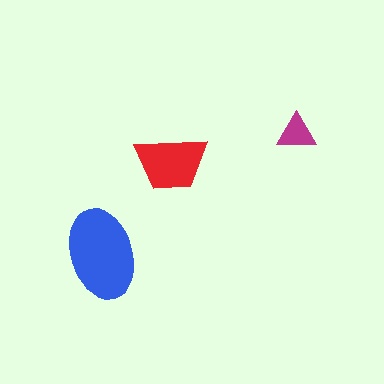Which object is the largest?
The blue ellipse.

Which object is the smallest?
The magenta triangle.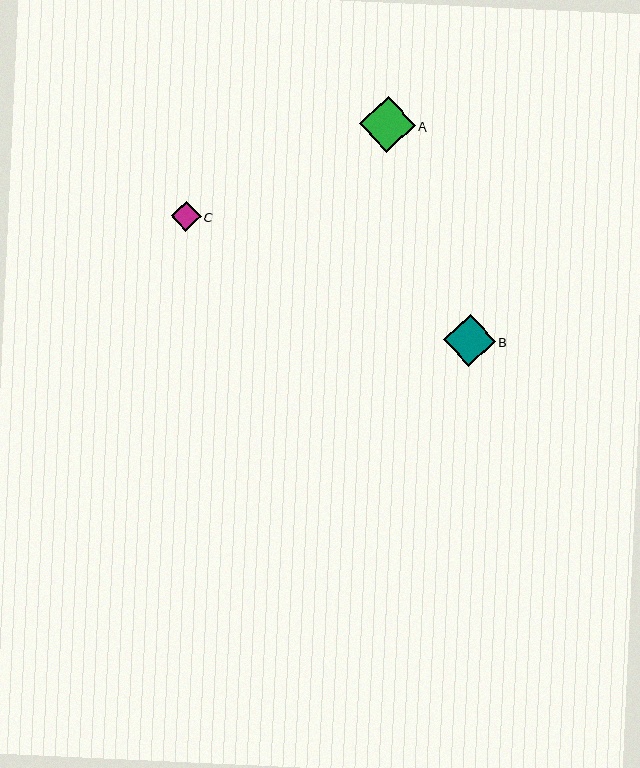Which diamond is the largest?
Diamond A is the largest with a size of approximately 56 pixels.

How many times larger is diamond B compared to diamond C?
Diamond B is approximately 1.7 times the size of diamond C.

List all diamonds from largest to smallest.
From largest to smallest: A, B, C.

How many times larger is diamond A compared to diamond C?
Diamond A is approximately 1.9 times the size of diamond C.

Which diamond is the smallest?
Diamond C is the smallest with a size of approximately 30 pixels.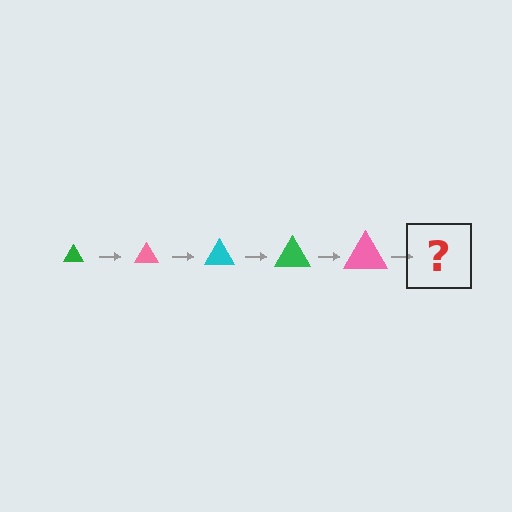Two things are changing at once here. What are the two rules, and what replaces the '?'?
The two rules are that the triangle grows larger each step and the color cycles through green, pink, and cyan. The '?' should be a cyan triangle, larger than the previous one.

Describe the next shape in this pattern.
It should be a cyan triangle, larger than the previous one.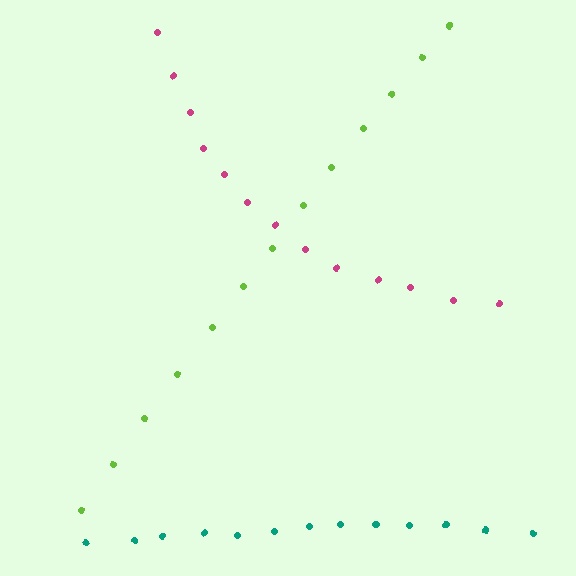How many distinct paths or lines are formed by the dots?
There are 3 distinct paths.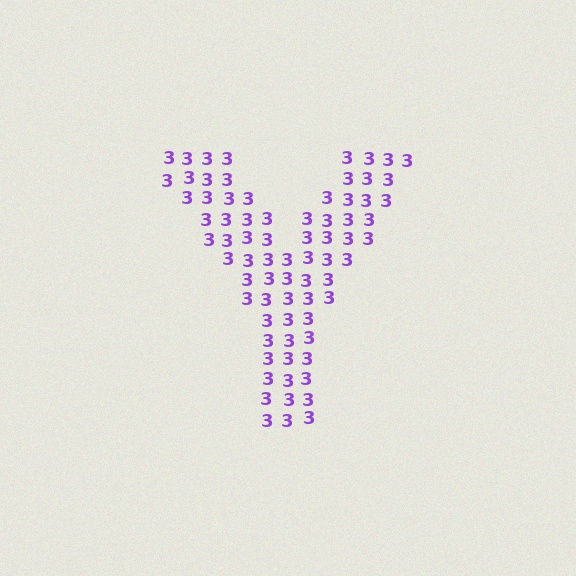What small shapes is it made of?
It is made of small digit 3's.